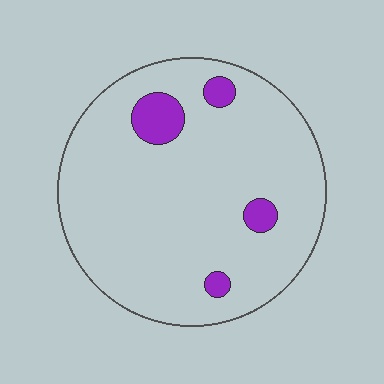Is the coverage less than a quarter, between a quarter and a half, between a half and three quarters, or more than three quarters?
Less than a quarter.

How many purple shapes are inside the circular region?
4.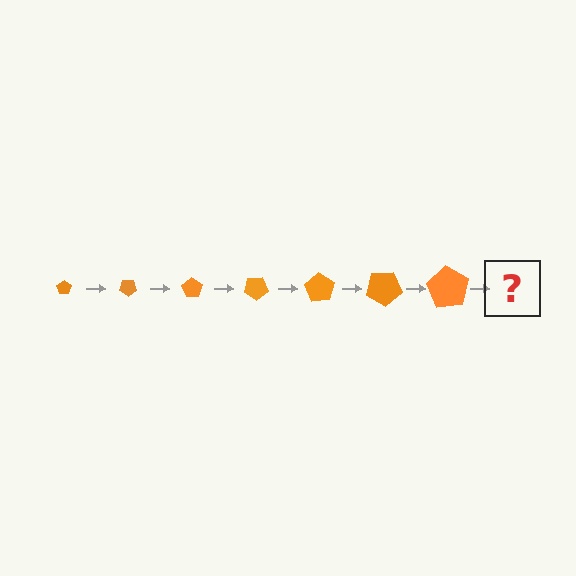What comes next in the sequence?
The next element should be a pentagon, larger than the previous one and rotated 245 degrees from the start.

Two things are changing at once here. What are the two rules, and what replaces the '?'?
The two rules are that the pentagon grows larger each step and it rotates 35 degrees each step. The '?' should be a pentagon, larger than the previous one and rotated 245 degrees from the start.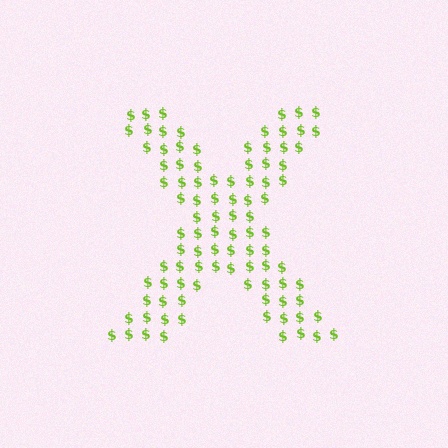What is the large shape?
The large shape is the letter X.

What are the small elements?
The small elements are dollar signs.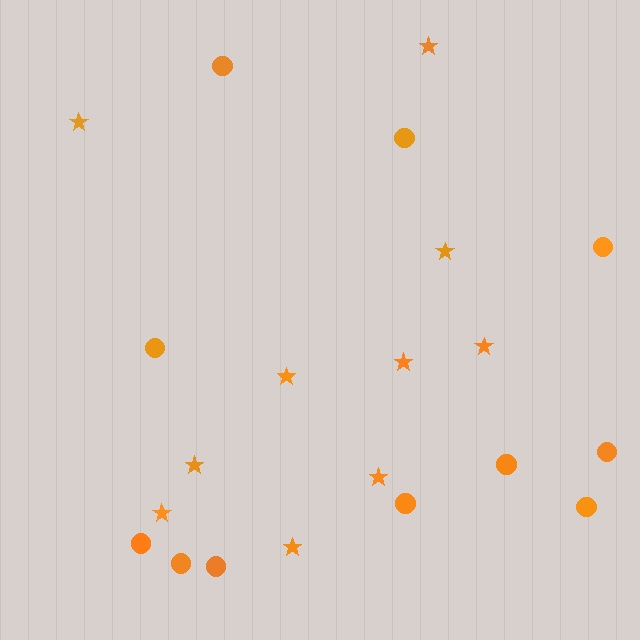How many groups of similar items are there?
There are 2 groups: one group of stars (10) and one group of circles (11).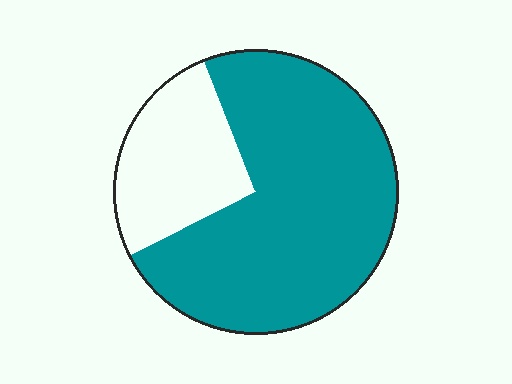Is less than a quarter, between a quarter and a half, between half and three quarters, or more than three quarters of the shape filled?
Between half and three quarters.